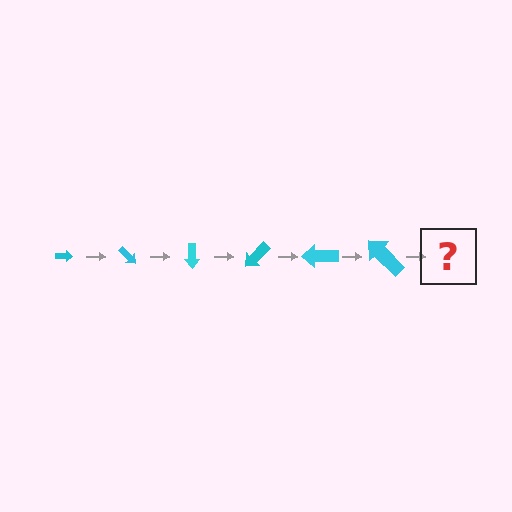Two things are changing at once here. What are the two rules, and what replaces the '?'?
The two rules are that the arrow grows larger each step and it rotates 45 degrees each step. The '?' should be an arrow, larger than the previous one and rotated 270 degrees from the start.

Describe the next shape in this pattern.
It should be an arrow, larger than the previous one and rotated 270 degrees from the start.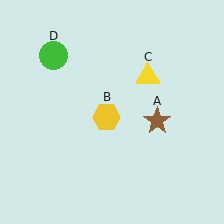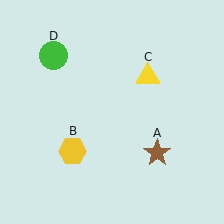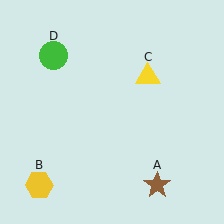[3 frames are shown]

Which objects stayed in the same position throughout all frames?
Yellow triangle (object C) and green circle (object D) remained stationary.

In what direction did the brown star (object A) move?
The brown star (object A) moved down.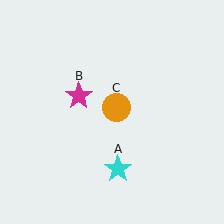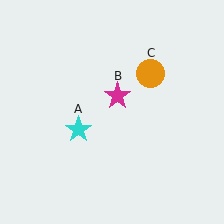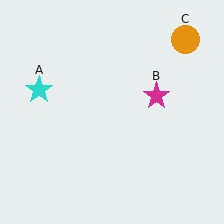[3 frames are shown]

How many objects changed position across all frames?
3 objects changed position: cyan star (object A), magenta star (object B), orange circle (object C).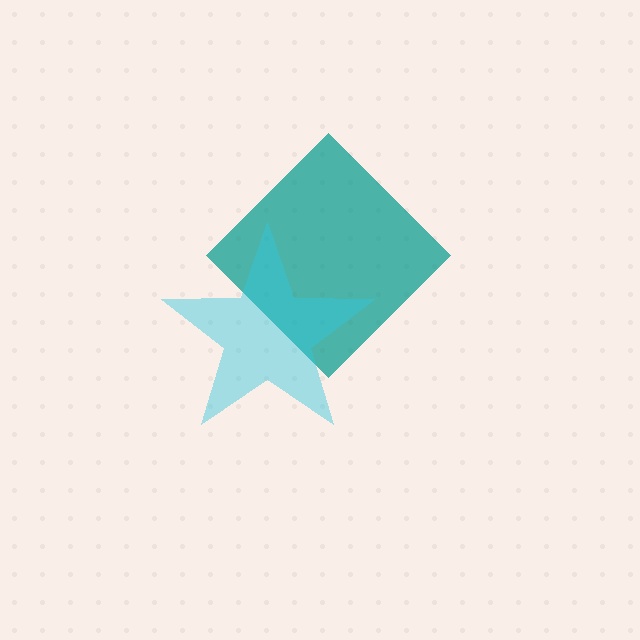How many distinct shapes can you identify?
There are 2 distinct shapes: a teal diamond, a cyan star.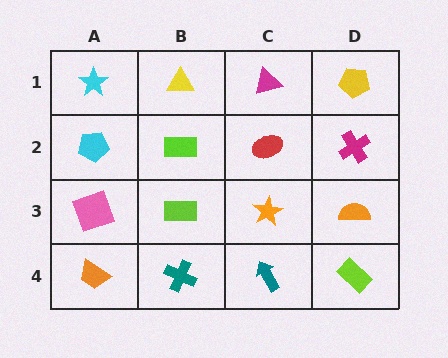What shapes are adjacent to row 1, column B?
A lime rectangle (row 2, column B), a cyan star (row 1, column A), a magenta triangle (row 1, column C).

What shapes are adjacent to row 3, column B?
A lime rectangle (row 2, column B), a teal cross (row 4, column B), a pink square (row 3, column A), an orange star (row 3, column C).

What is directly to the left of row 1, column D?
A magenta triangle.